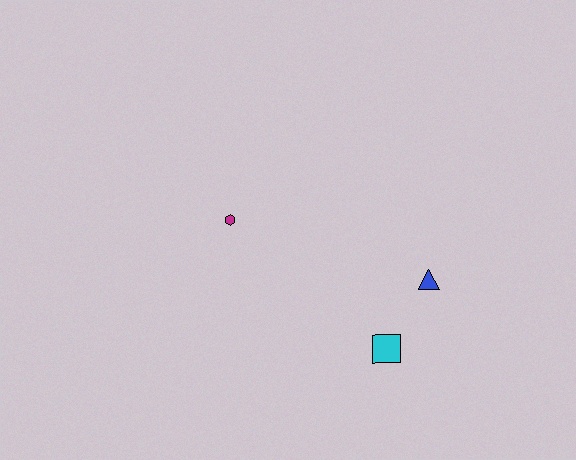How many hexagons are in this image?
There is 1 hexagon.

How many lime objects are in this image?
There are no lime objects.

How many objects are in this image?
There are 3 objects.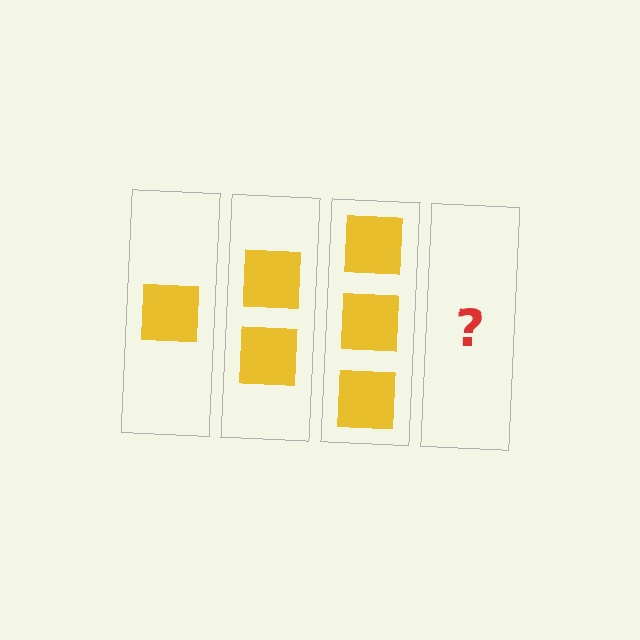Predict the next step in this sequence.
The next step is 4 squares.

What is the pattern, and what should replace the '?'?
The pattern is that each step adds one more square. The '?' should be 4 squares.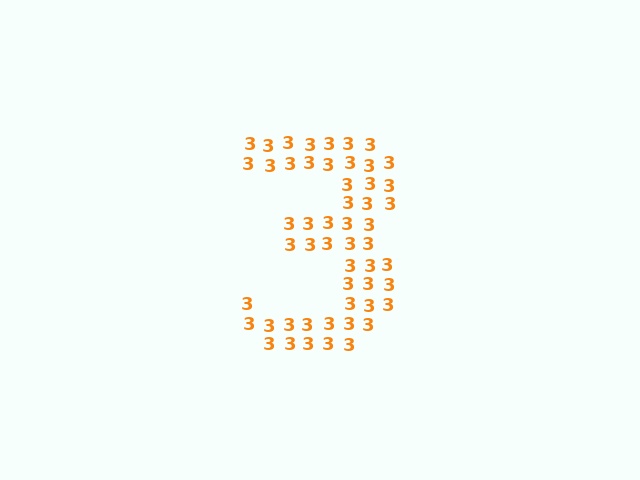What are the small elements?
The small elements are digit 3's.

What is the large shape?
The large shape is the digit 3.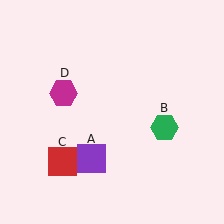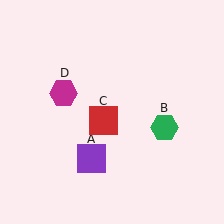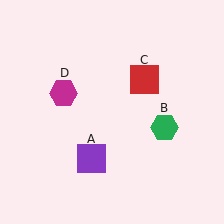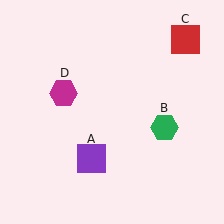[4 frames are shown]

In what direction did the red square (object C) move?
The red square (object C) moved up and to the right.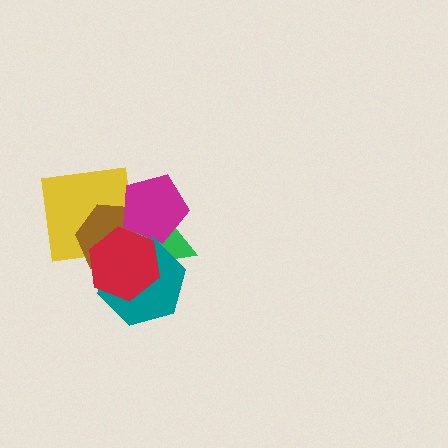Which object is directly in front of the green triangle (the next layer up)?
The magenta pentagon is directly in front of the green triangle.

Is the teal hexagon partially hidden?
Yes, it is partially covered by another shape.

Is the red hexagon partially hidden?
No, no other shape covers it.